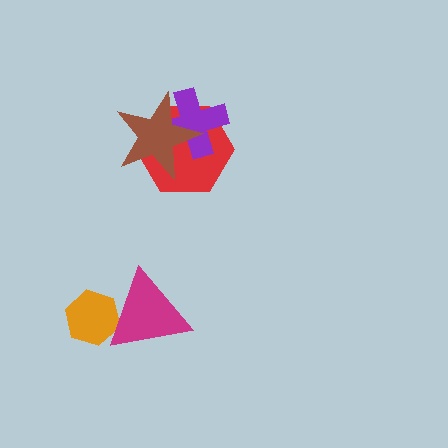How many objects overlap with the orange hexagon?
1 object overlaps with the orange hexagon.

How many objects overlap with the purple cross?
2 objects overlap with the purple cross.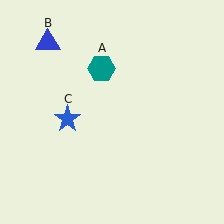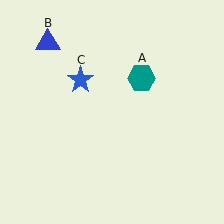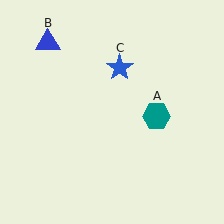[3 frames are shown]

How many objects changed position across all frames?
2 objects changed position: teal hexagon (object A), blue star (object C).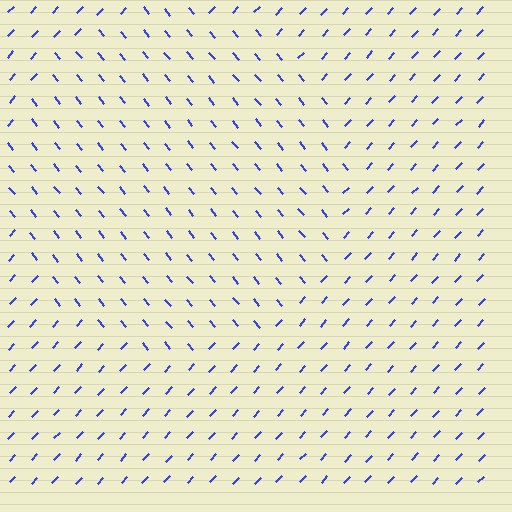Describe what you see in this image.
The image is filled with small blue line segments. A circle region in the image has lines oriented differently from the surrounding lines, creating a visible texture boundary.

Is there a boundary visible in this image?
Yes, there is a texture boundary formed by a change in line orientation.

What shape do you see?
I see a circle.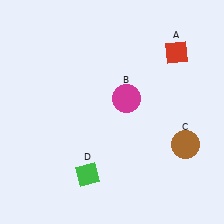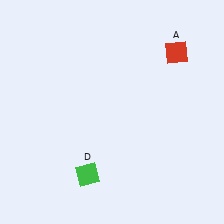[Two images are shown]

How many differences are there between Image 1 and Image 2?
There are 2 differences between the two images.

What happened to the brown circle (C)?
The brown circle (C) was removed in Image 2. It was in the bottom-right area of Image 1.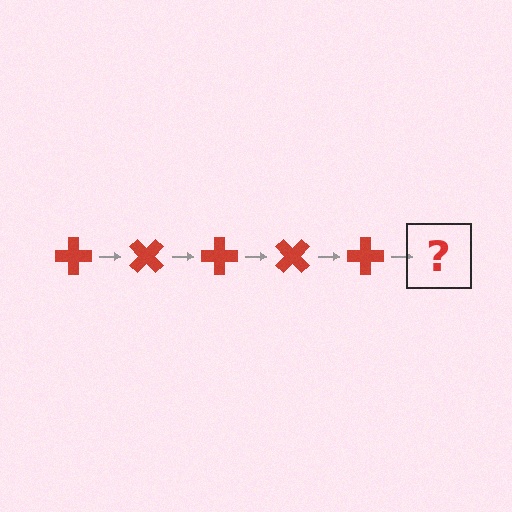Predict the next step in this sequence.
The next step is a red cross rotated 225 degrees.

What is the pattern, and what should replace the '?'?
The pattern is that the cross rotates 45 degrees each step. The '?' should be a red cross rotated 225 degrees.